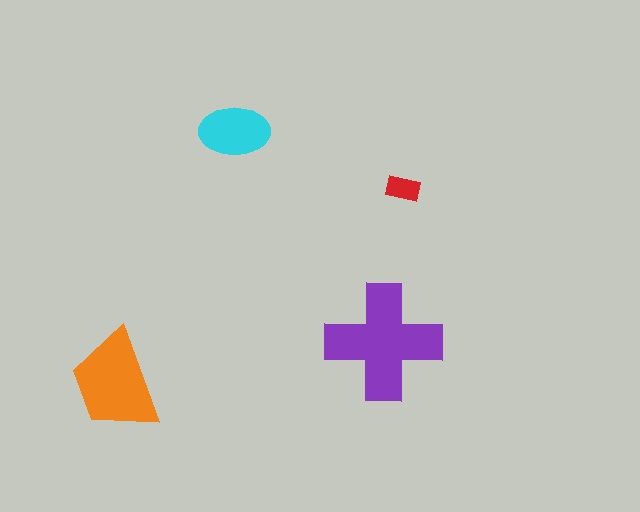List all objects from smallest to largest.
The red rectangle, the cyan ellipse, the orange trapezoid, the purple cross.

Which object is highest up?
The cyan ellipse is topmost.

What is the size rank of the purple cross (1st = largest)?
1st.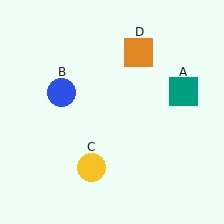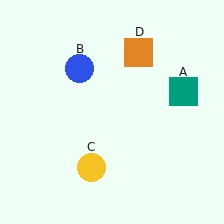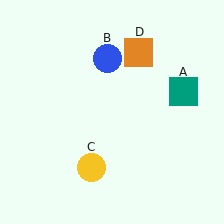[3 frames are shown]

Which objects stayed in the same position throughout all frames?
Teal square (object A) and yellow circle (object C) and orange square (object D) remained stationary.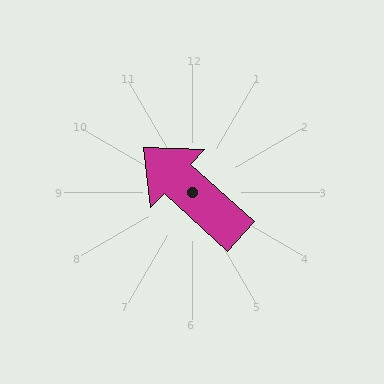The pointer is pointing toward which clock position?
Roughly 10 o'clock.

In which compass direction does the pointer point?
Northwest.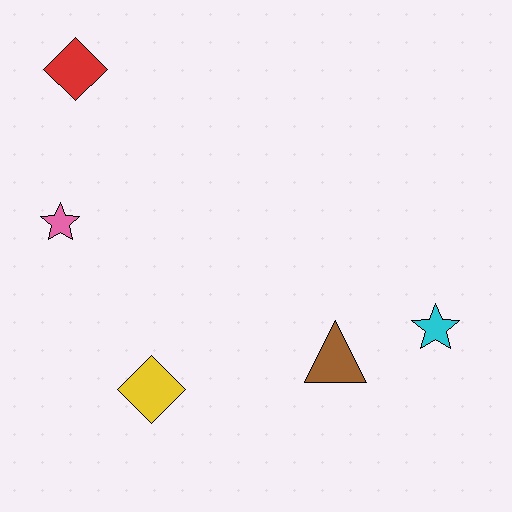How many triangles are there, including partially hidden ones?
There is 1 triangle.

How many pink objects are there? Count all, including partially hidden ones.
There is 1 pink object.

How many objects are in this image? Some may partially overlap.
There are 5 objects.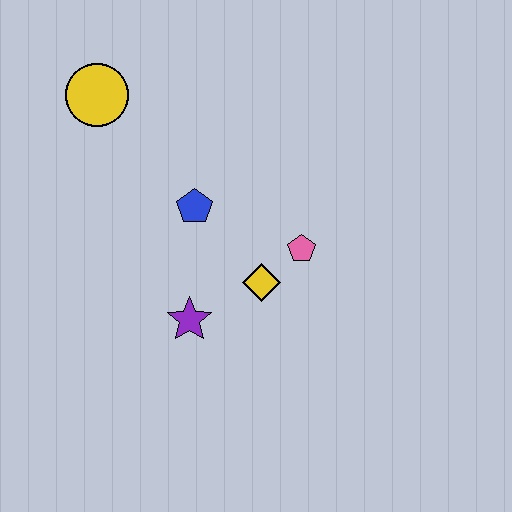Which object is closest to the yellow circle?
The blue pentagon is closest to the yellow circle.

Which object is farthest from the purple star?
The yellow circle is farthest from the purple star.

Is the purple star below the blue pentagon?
Yes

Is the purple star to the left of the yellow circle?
No